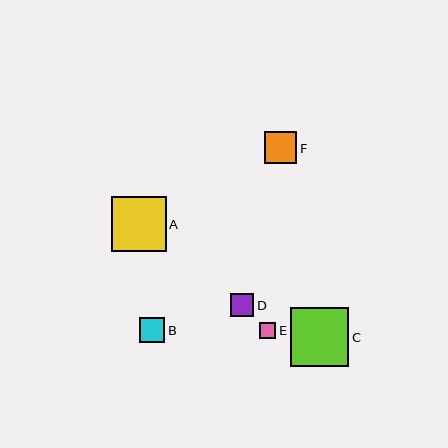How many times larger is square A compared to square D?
Square A is approximately 2.4 times the size of square D.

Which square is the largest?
Square C is the largest with a size of approximately 58 pixels.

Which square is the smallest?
Square E is the smallest with a size of approximately 16 pixels.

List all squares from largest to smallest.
From largest to smallest: C, A, F, B, D, E.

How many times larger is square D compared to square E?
Square D is approximately 1.5 times the size of square E.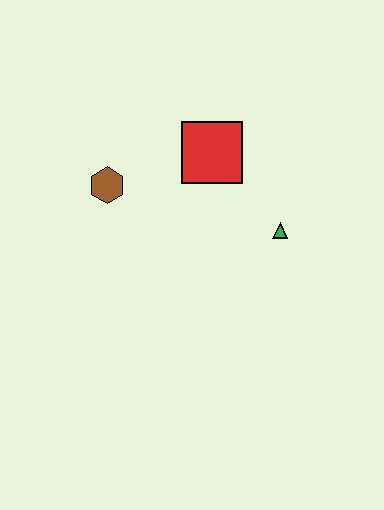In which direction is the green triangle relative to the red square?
The green triangle is below the red square.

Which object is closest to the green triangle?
The red square is closest to the green triangle.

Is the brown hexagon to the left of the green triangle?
Yes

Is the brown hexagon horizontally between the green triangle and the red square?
No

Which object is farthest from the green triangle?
The brown hexagon is farthest from the green triangle.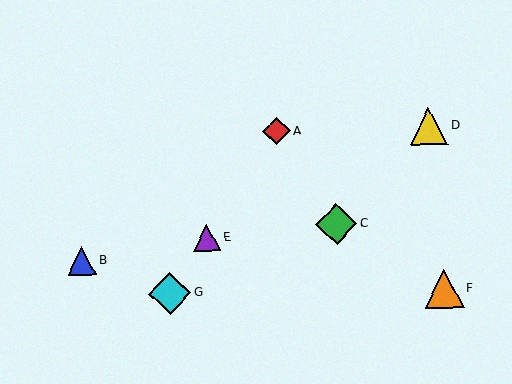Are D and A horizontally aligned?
Yes, both are at y≈126.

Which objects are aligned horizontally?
Objects A, D are aligned horizontally.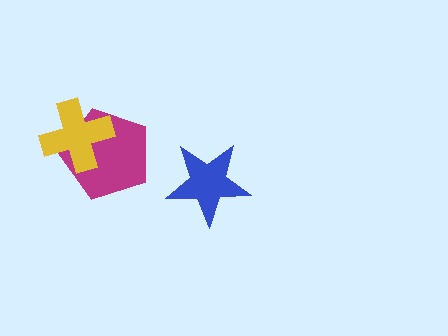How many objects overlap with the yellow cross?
1 object overlaps with the yellow cross.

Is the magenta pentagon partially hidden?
Yes, it is partially covered by another shape.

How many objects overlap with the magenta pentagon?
1 object overlaps with the magenta pentagon.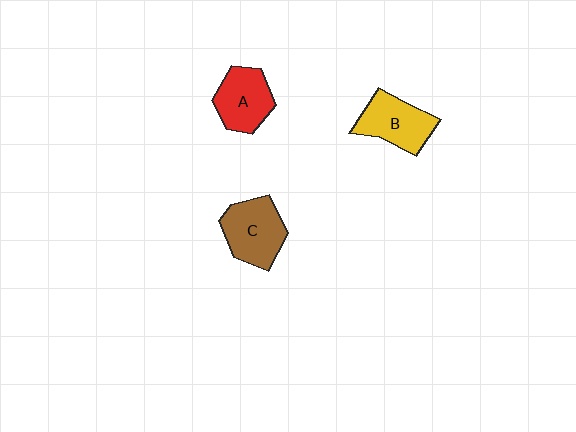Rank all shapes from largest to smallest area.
From largest to smallest: C (brown), B (yellow), A (red).